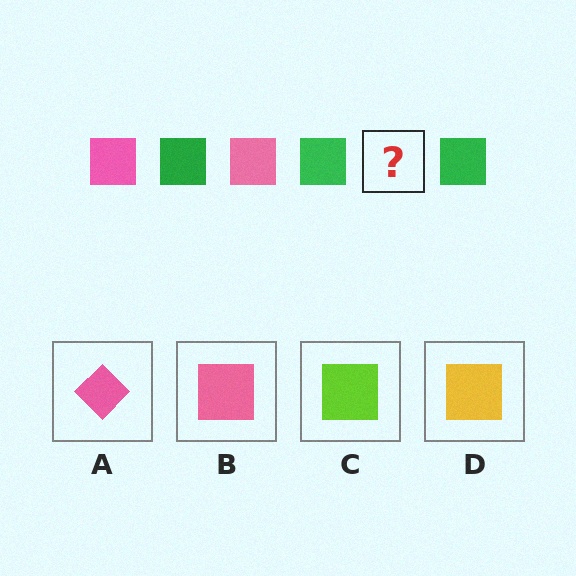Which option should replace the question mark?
Option B.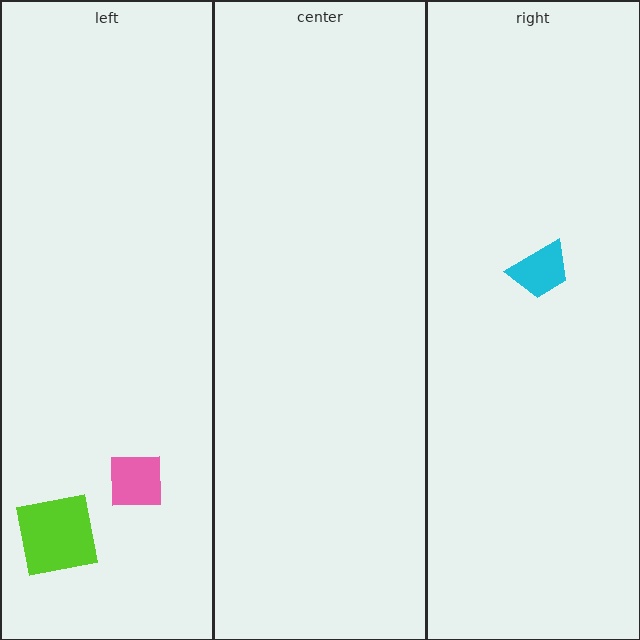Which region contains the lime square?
The left region.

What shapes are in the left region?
The pink square, the lime square.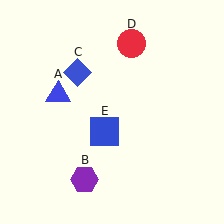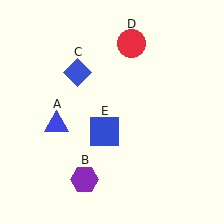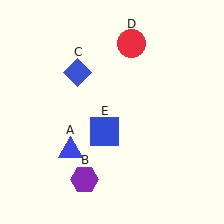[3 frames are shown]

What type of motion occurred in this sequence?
The blue triangle (object A) rotated counterclockwise around the center of the scene.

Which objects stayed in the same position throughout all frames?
Purple hexagon (object B) and blue diamond (object C) and red circle (object D) and blue square (object E) remained stationary.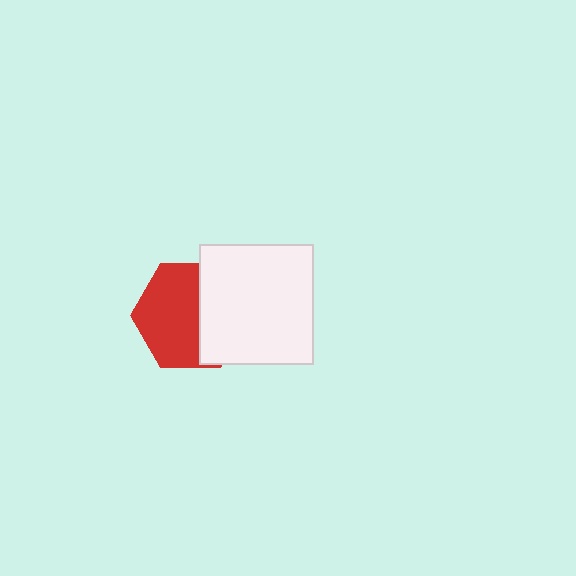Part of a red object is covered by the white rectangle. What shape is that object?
It is a hexagon.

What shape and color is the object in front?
The object in front is a white rectangle.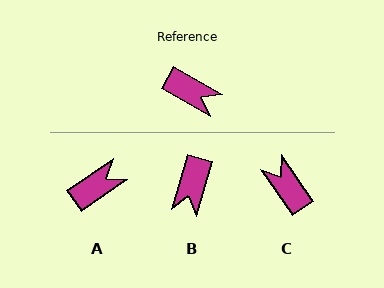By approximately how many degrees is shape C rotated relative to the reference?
Approximately 155 degrees counter-clockwise.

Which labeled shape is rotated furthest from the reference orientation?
C, about 155 degrees away.